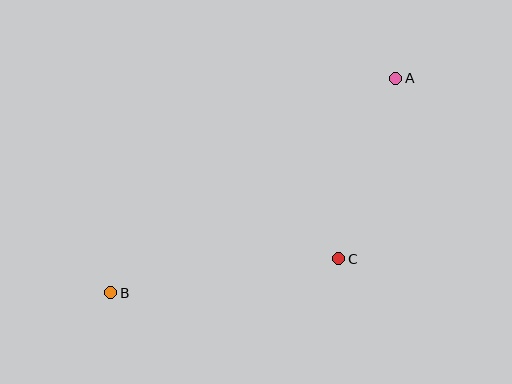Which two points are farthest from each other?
Points A and B are farthest from each other.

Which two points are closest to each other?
Points A and C are closest to each other.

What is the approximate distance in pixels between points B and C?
The distance between B and C is approximately 231 pixels.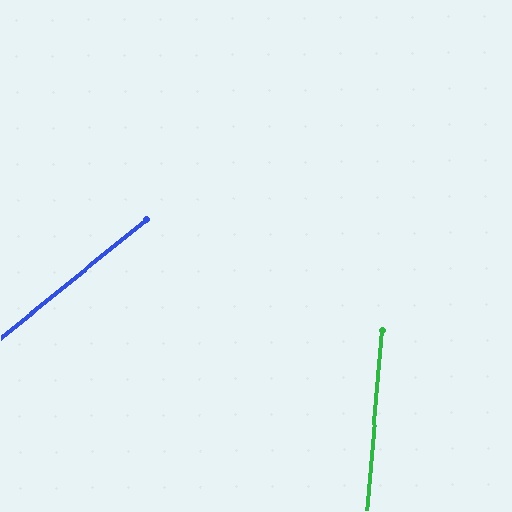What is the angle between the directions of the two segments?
Approximately 46 degrees.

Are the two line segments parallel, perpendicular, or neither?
Neither parallel nor perpendicular — they differ by about 46°.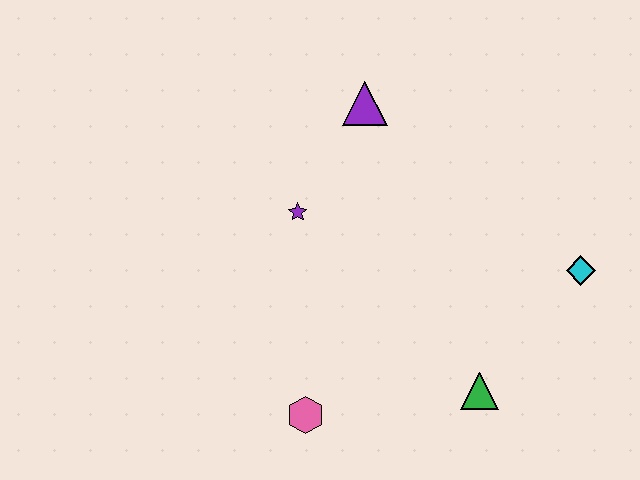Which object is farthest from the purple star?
The cyan diamond is farthest from the purple star.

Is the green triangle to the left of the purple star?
No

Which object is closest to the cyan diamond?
The green triangle is closest to the cyan diamond.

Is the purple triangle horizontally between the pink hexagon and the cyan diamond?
Yes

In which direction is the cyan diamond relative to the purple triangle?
The cyan diamond is to the right of the purple triangle.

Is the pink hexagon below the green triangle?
Yes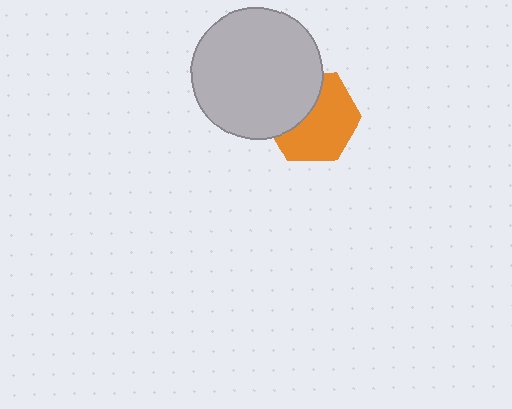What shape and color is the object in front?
The object in front is a light gray circle.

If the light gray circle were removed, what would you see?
You would see the complete orange hexagon.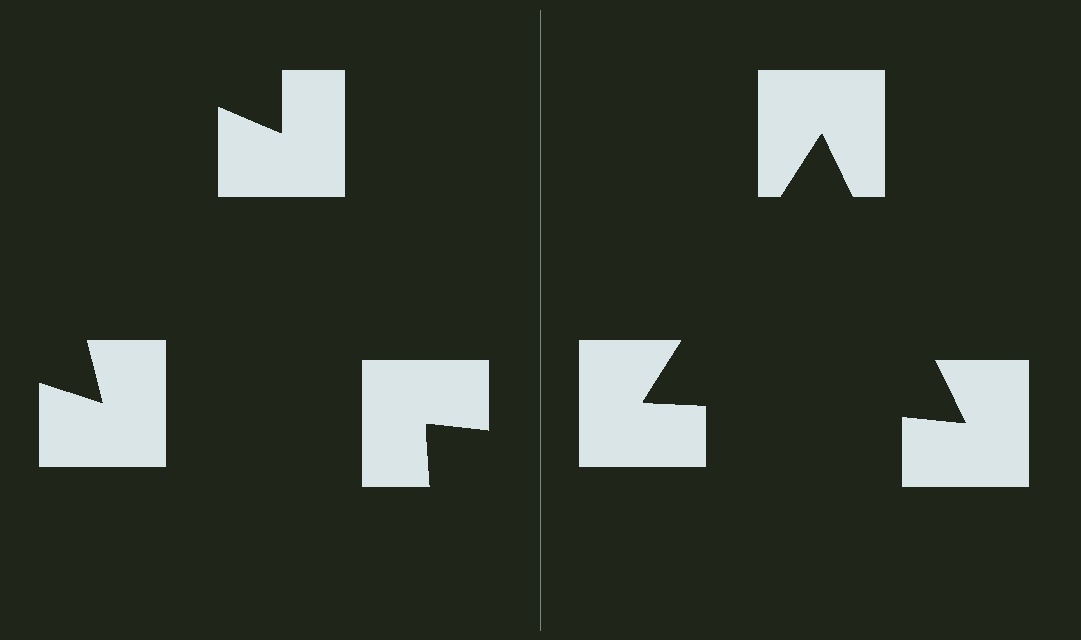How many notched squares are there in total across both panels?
6 — 3 on each side.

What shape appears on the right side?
An illusory triangle.